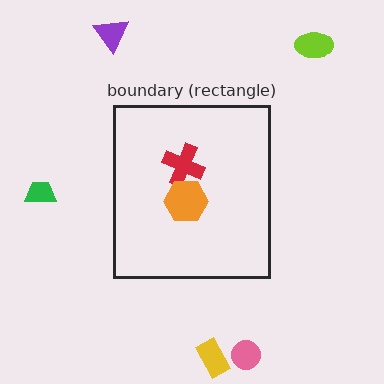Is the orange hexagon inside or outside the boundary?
Inside.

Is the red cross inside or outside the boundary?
Inside.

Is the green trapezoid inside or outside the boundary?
Outside.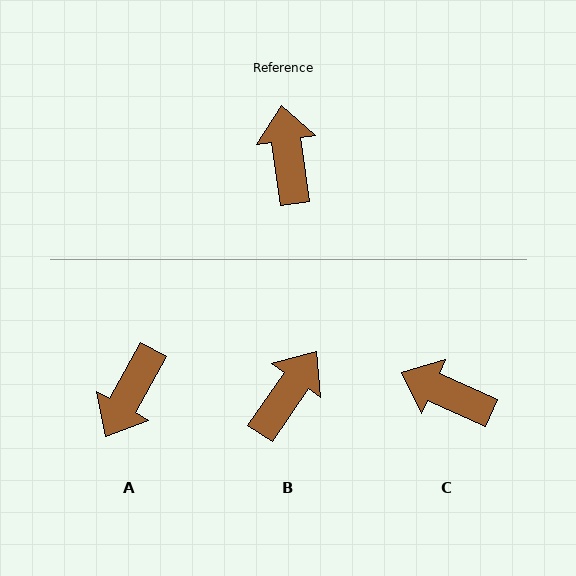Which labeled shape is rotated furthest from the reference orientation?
A, about 143 degrees away.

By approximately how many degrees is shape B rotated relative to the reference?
Approximately 42 degrees clockwise.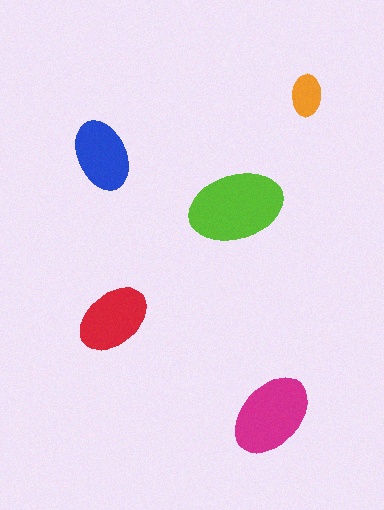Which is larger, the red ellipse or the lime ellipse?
The lime one.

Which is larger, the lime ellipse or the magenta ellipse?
The lime one.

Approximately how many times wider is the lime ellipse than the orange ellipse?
About 2.5 times wider.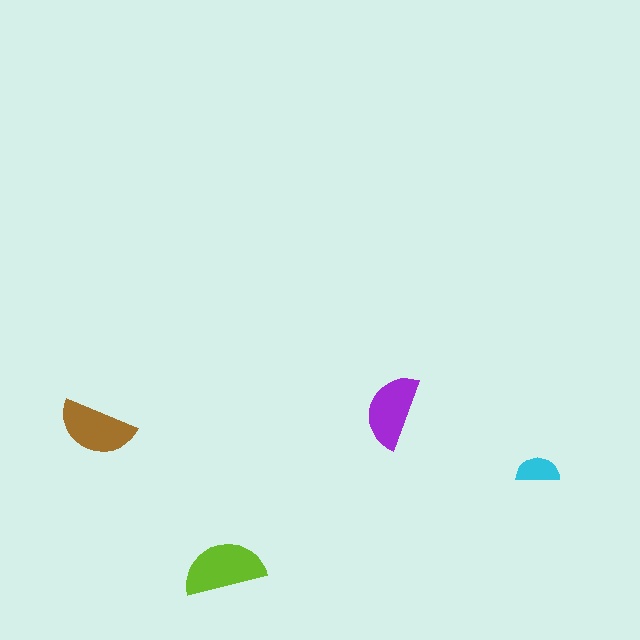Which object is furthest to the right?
The cyan semicircle is rightmost.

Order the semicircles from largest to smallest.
the lime one, the brown one, the purple one, the cyan one.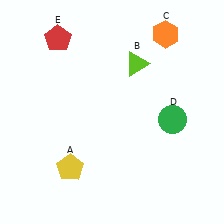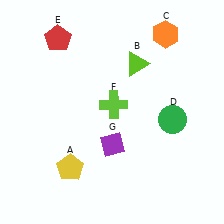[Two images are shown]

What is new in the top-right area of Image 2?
A lime cross (F) was added in the top-right area of Image 2.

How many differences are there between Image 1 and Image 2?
There are 2 differences between the two images.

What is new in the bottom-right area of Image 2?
A purple diamond (G) was added in the bottom-right area of Image 2.